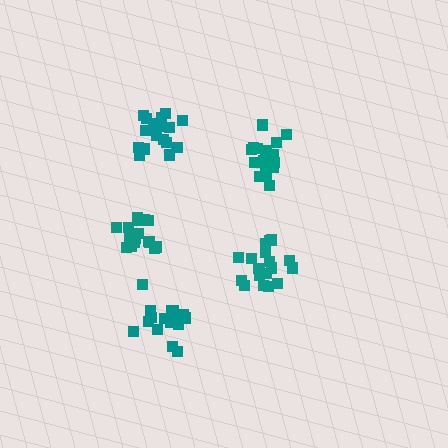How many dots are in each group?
Group 1: 18 dots, Group 2: 15 dots, Group 3: 17 dots, Group 4: 17 dots, Group 5: 18 dots (85 total).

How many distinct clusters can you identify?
There are 5 distinct clusters.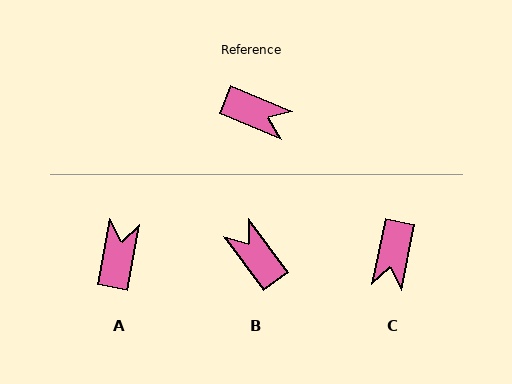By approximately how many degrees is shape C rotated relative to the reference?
Approximately 80 degrees clockwise.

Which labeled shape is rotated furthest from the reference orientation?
B, about 149 degrees away.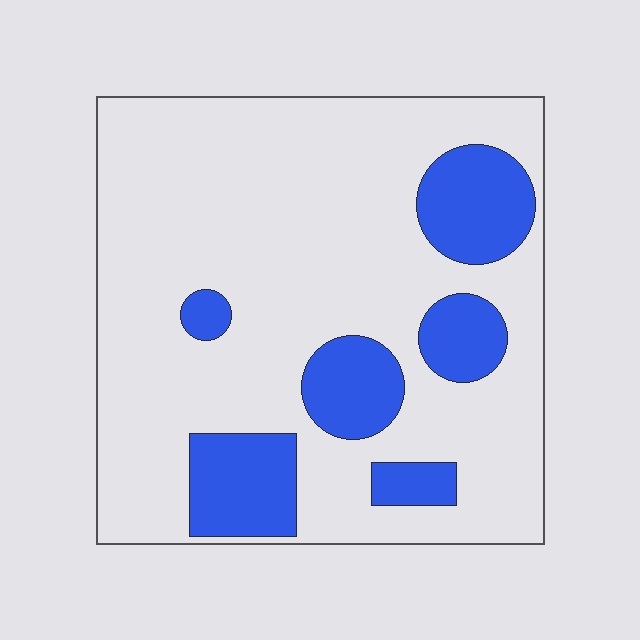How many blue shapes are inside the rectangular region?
6.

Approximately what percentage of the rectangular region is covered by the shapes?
Approximately 20%.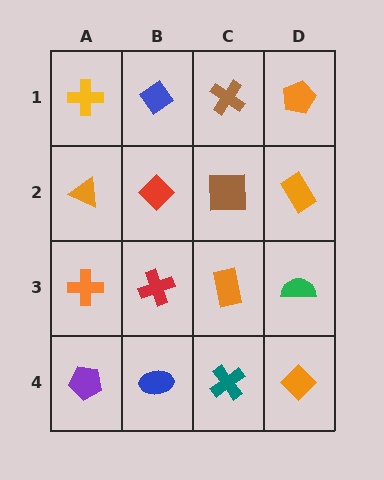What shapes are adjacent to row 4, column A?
An orange cross (row 3, column A), a blue ellipse (row 4, column B).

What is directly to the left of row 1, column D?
A brown cross.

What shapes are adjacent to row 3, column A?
An orange triangle (row 2, column A), a purple pentagon (row 4, column A), a red cross (row 3, column B).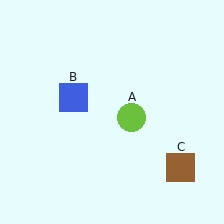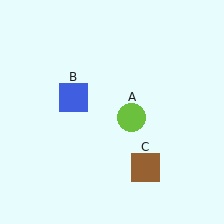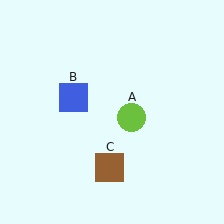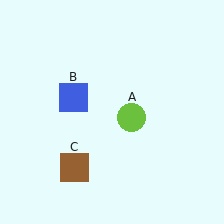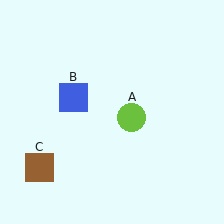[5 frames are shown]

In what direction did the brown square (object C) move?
The brown square (object C) moved left.